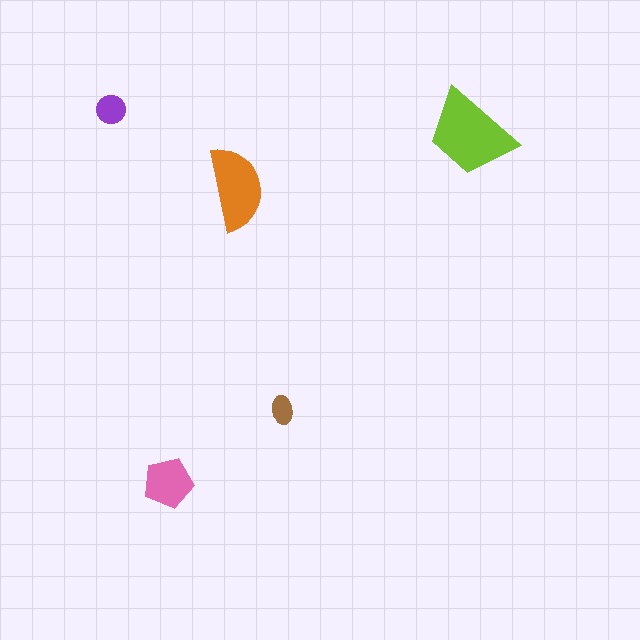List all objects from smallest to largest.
The brown ellipse, the purple circle, the pink pentagon, the orange semicircle, the lime trapezoid.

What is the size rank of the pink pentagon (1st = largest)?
3rd.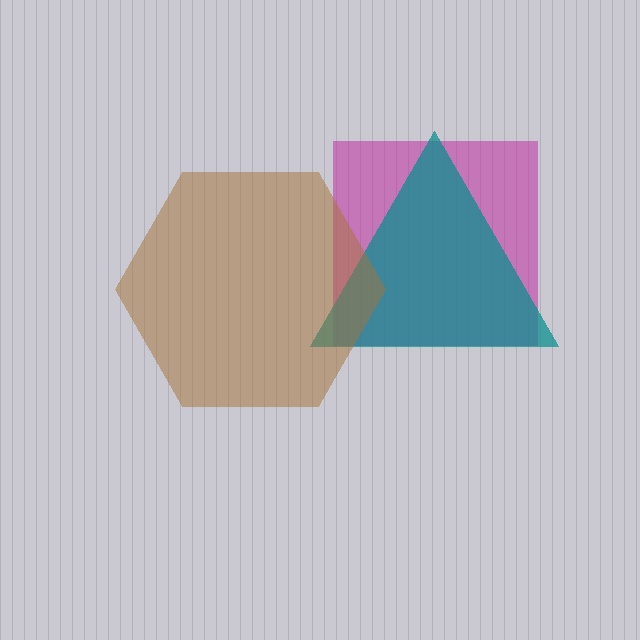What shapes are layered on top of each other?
The layered shapes are: a magenta square, a teal triangle, a brown hexagon.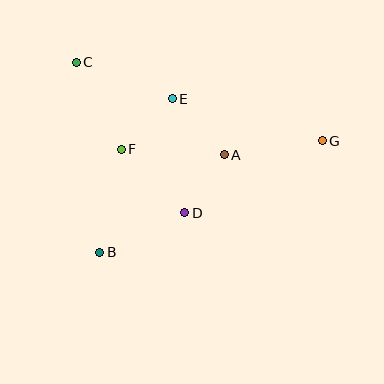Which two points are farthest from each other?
Points C and G are farthest from each other.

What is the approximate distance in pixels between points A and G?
The distance between A and G is approximately 99 pixels.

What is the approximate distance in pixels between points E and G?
The distance between E and G is approximately 156 pixels.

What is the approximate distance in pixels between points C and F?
The distance between C and F is approximately 98 pixels.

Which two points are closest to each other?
Points A and D are closest to each other.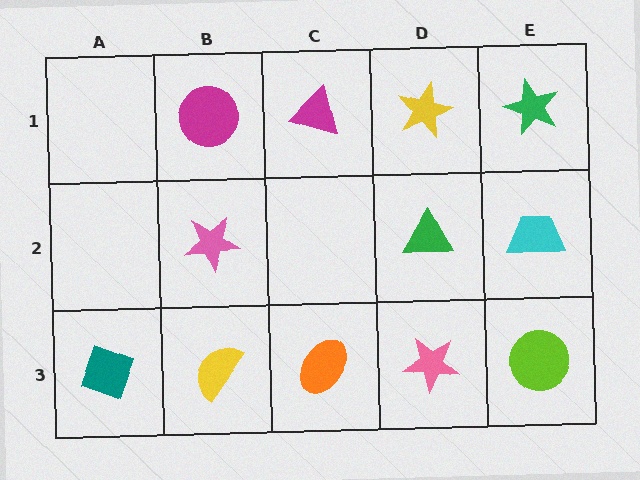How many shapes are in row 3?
5 shapes.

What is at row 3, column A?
A teal diamond.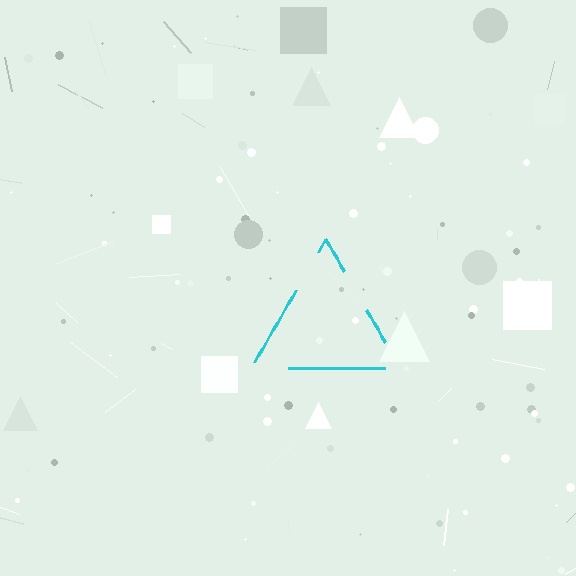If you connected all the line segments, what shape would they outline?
They would outline a triangle.